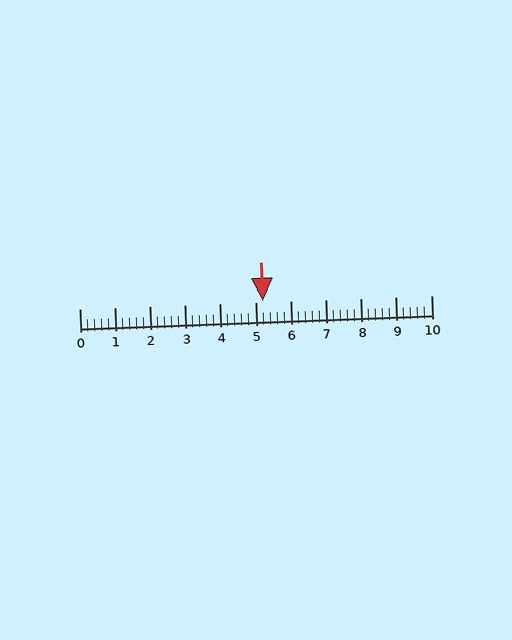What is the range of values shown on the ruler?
The ruler shows values from 0 to 10.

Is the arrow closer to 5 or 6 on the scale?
The arrow is closer to 5.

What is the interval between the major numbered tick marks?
The major tick marks are spaced 1 units apart.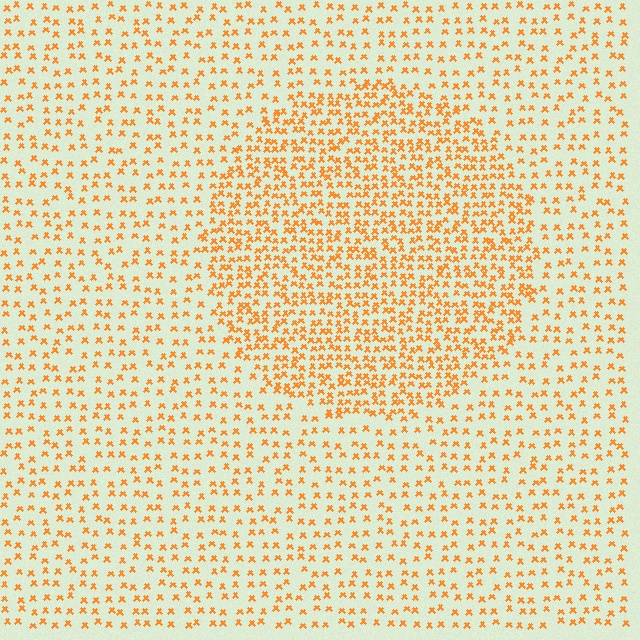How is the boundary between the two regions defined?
The boundary is defined by a change in element density (approximately 2.0x ratio). All elements are the same color, size, and shape.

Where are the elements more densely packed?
The elements are more densely packed inside the circle boundary.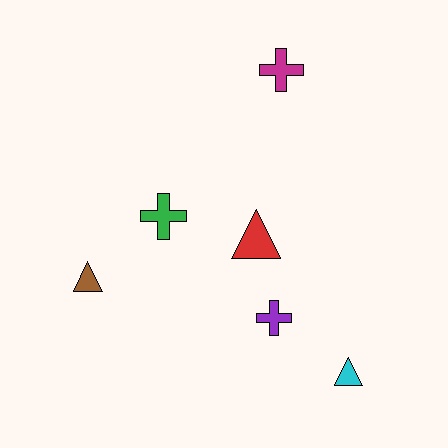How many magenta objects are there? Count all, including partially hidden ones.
There is 1 magenta object.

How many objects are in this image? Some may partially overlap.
There are 6 objects.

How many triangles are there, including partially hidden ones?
There are 3 triangles.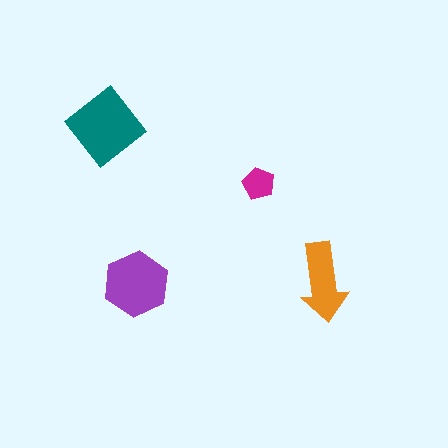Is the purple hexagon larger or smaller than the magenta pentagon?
Larger.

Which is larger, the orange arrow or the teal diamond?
The teal diamond.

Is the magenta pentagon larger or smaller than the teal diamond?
Smaller.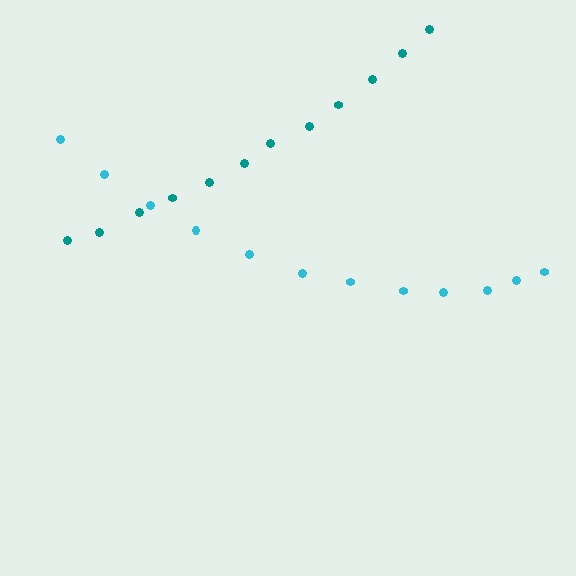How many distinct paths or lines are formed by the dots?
There are 2 distinct paths.